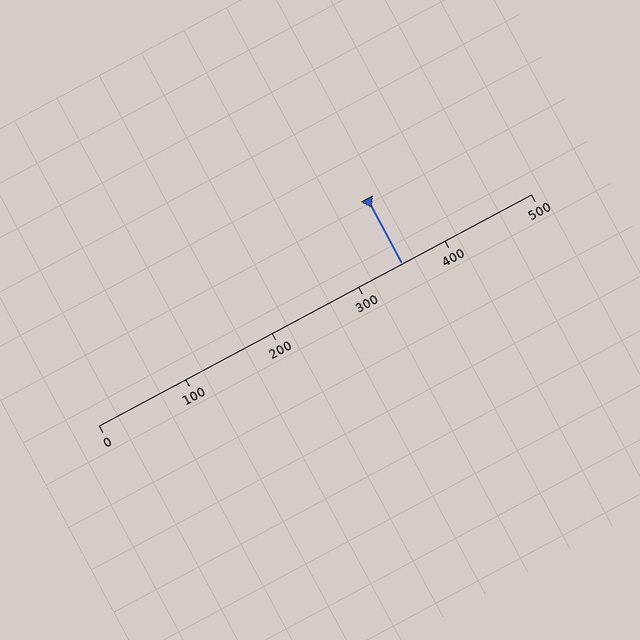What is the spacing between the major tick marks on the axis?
The major ticks are spaced 100 apart.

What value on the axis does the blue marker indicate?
The marker indicates approximately 350.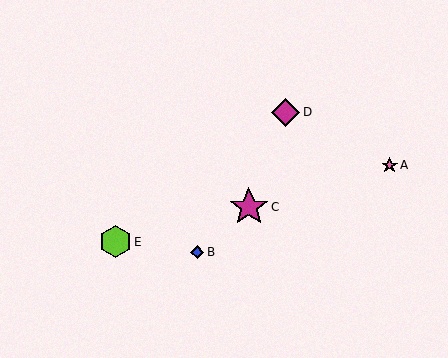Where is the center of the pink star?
The center of the pink star is at (390, 165).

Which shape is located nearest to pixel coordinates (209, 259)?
The blue diamond (labeled B) at (197, 252) is nearest to that location.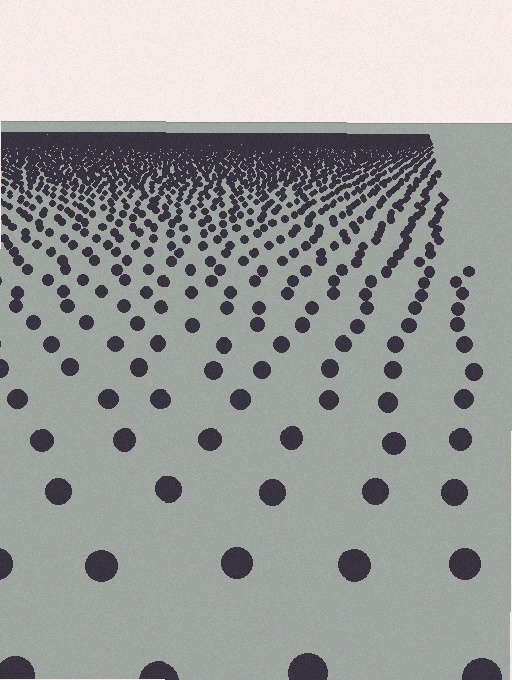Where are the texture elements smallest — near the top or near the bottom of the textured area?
Near the top.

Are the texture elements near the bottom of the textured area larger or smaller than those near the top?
Larger. Near the bottom, elements are closer to the viewer and appear at a bigger on-screen size.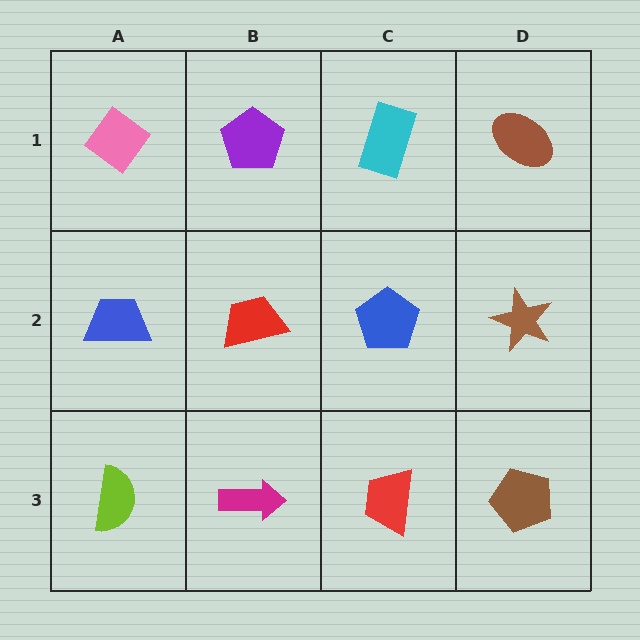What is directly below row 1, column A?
A blue trapezoid.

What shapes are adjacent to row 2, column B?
A purple pentagon (row 1, column B), a magenta arrow (row 3, column B), a blue trapezoid (row 2, column A), a blue pentagon (row 2, column C).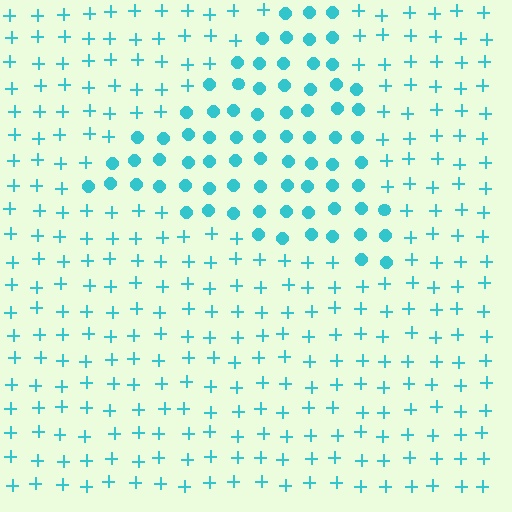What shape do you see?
I see a triangle.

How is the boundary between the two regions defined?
The boundary is defined by a change in element shape: circles inside vs. plus signs outside. All elements share the same color and spacing.